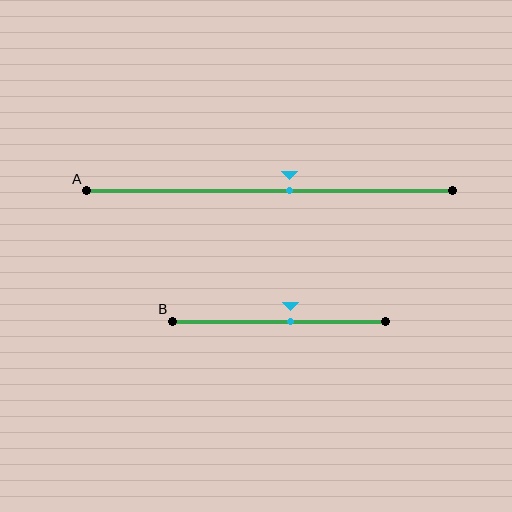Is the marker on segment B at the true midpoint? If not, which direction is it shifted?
No, the marker on segment B is shifted to the right by about 5% of the segment length.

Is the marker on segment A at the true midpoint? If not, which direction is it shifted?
No, the marker on segment A is shifted to the right by about 6% of the segment length.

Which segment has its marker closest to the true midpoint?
Segment B has its marker closest to the true midpoint.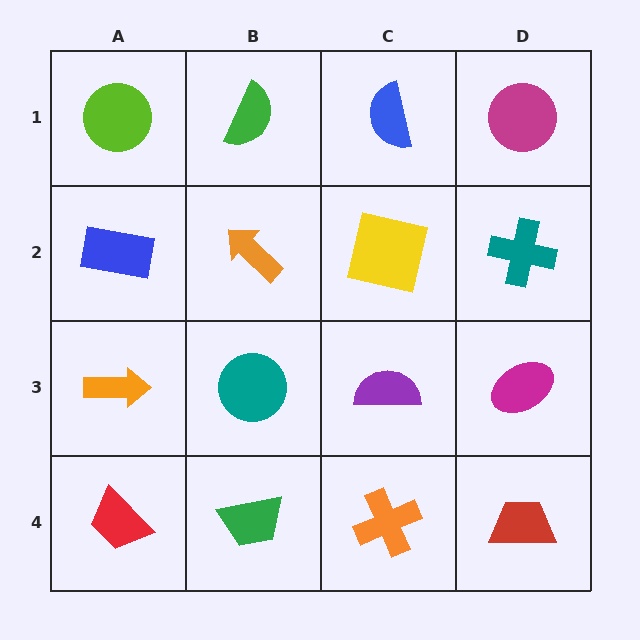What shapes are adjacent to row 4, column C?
A purple semicircle (row 3, column C), a green trapezoid (row 4, column B), a red trapezoid (row 4, column D).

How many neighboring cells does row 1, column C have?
3.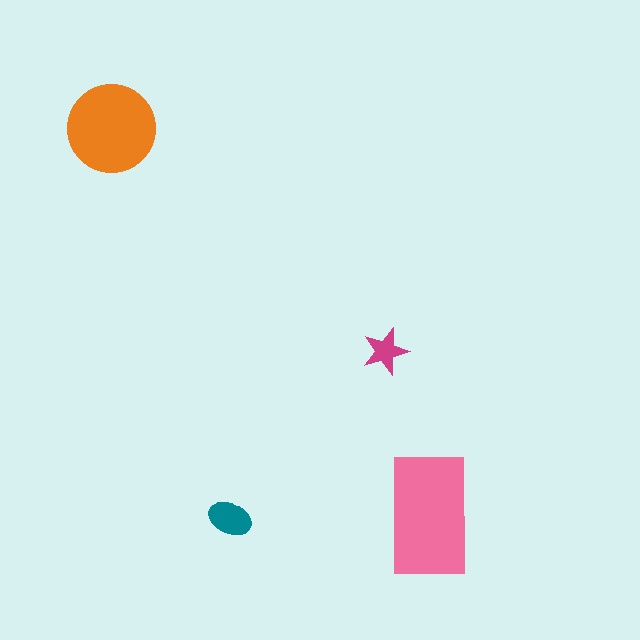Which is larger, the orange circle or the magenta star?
The orange circle.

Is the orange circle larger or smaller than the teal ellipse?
Larger.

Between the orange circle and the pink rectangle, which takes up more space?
The pink rectangle.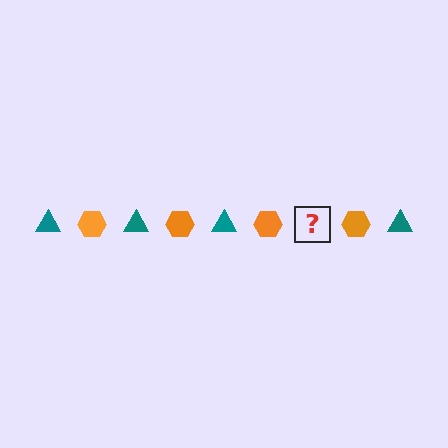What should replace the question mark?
The question mark should be replaced with a teal triangle.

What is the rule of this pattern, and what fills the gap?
The rule is that the pattern alternates between teal triangle and orange hexagon. The gap should be filled with a teal triangle.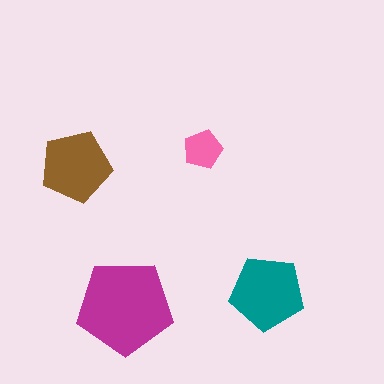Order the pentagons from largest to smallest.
the magenta one, the teal one, the brown one, the pink one.